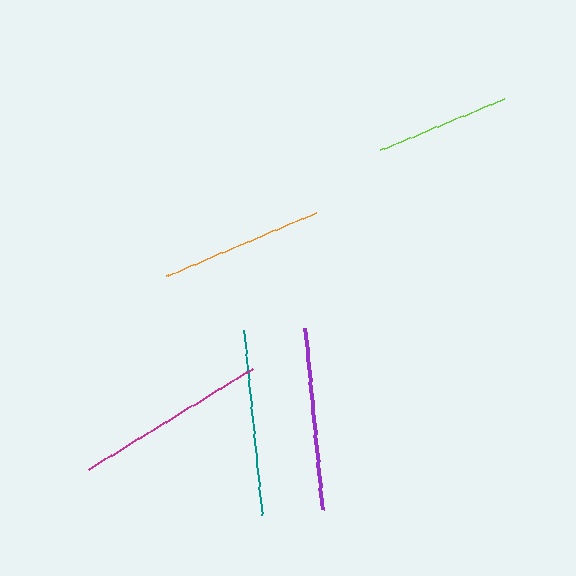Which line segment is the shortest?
The lime line is the shortest at approximately 134 pixels.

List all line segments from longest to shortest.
From longest to shortest: magenta, teal, purple, orange, lime.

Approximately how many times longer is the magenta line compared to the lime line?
The magenta line is approximately 1.4 times the length of the lime line.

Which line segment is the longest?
The magenta line is the longest at approximately 193 pixels.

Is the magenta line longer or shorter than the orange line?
The magenta line is longer than the orange line.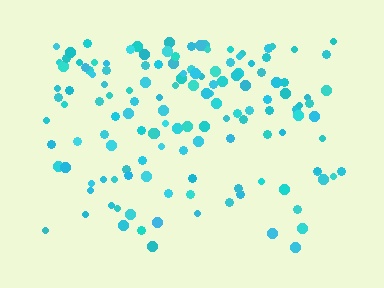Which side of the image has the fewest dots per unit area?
The bottom.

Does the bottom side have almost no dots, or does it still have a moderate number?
Still a moderate number, just noticeably fewer than the top.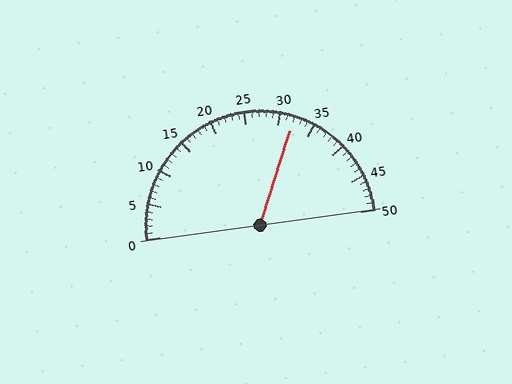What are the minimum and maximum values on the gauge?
The gauge ranges from 0 to 50.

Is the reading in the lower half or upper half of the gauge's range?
The reading is in the upper half of the range (0 to 50).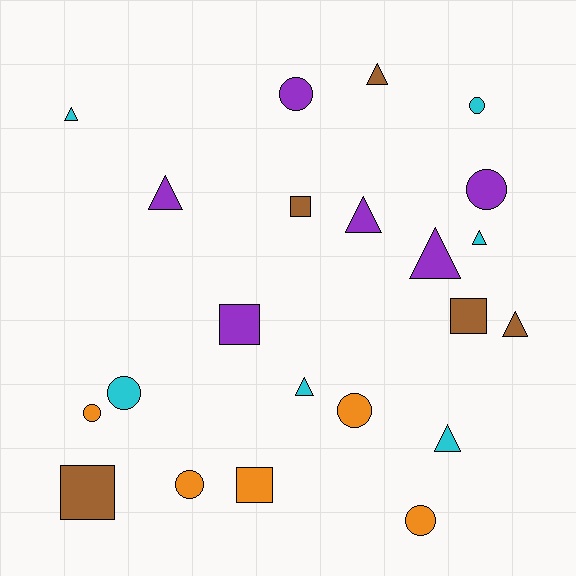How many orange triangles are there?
There are no orange triangles.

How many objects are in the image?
There are 22 objects.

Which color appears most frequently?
Cyan, with 6 objects.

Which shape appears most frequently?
Triangle, with 9 objects.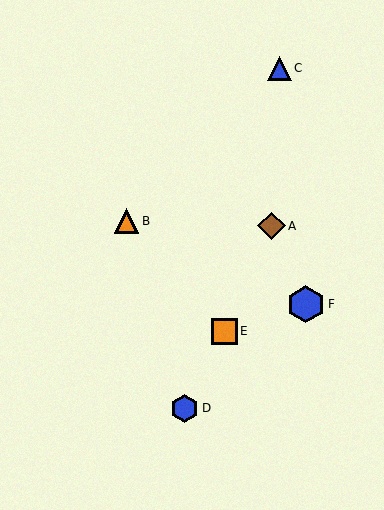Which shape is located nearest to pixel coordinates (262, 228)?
The brown diamond (labeled A) at (271, 226) is nearest to that location.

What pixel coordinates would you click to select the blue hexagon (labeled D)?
Click at (185, 408) to select the blue hexagon D.